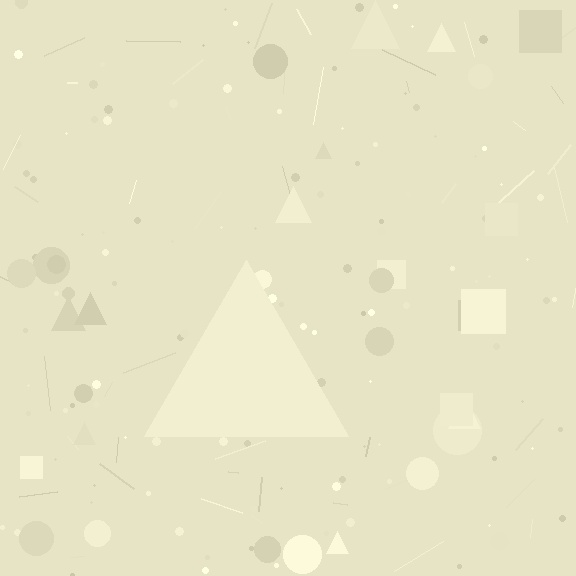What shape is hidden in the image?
A triangle is hidden in the image.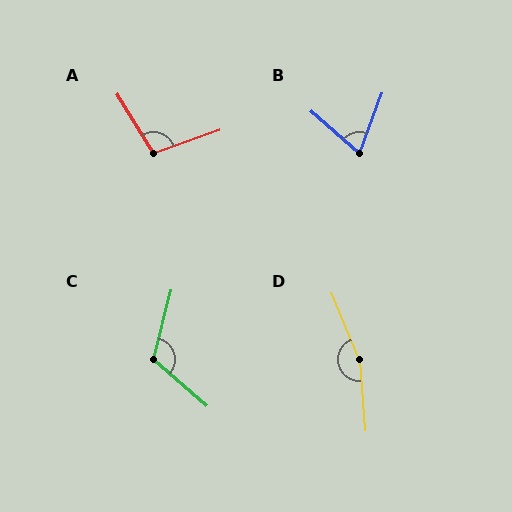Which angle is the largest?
D, at approximately 162 degrees.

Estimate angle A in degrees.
Approximately 102 degrees.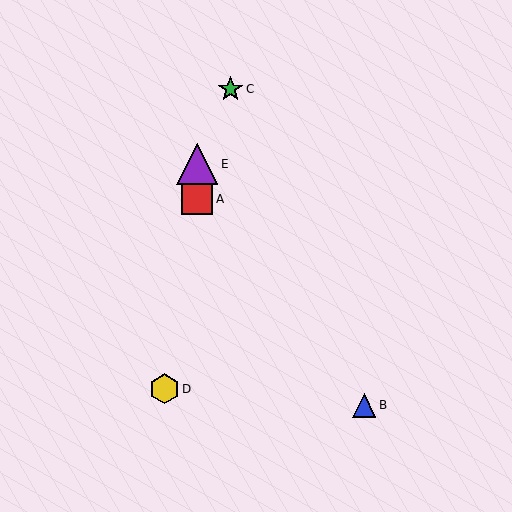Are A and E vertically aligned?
Yes, both are at x≈197.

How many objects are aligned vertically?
2 objects (A, E) are aligned vertically.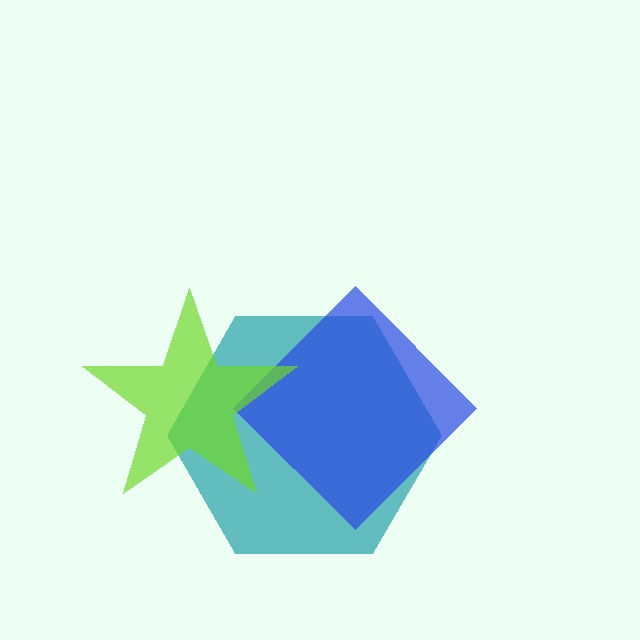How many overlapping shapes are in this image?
There are 3 overlapping shapes in the image.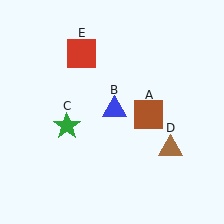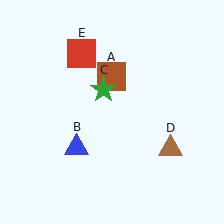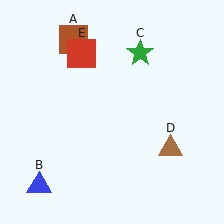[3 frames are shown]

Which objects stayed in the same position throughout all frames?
Brown triangle (object D) and red square (object E) remained stationary.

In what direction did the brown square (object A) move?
The brown square (object A) moved up and to the left.